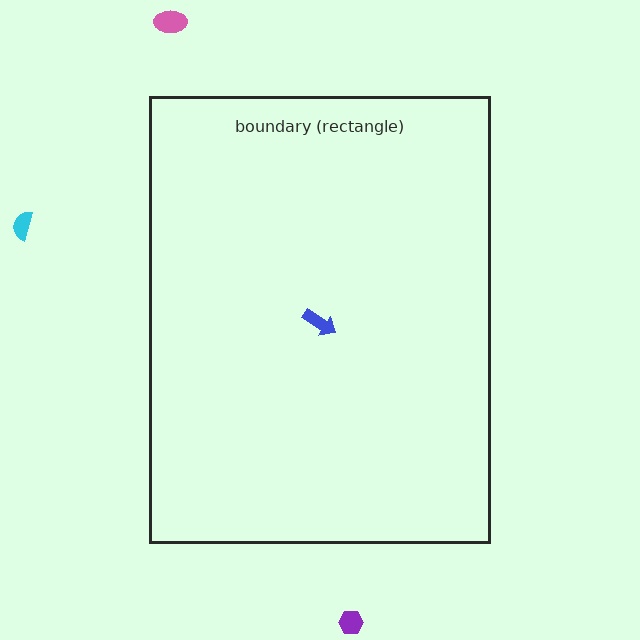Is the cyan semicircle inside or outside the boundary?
Outside.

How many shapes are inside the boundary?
1 inside, 3 outside.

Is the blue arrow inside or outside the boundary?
Inside.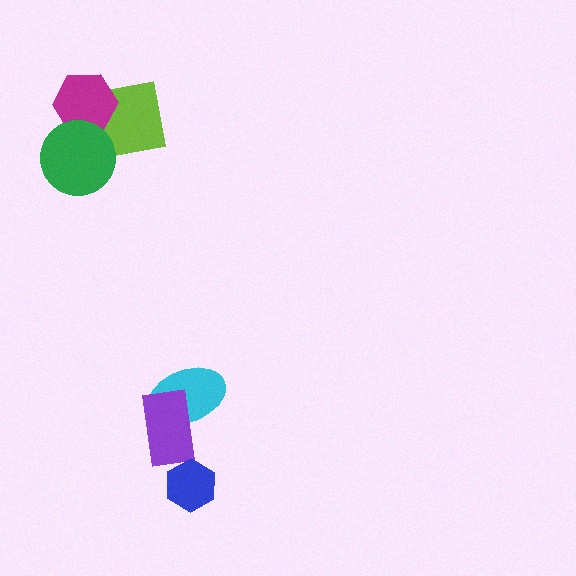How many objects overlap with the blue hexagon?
0 objects overlap with the blue hexagon.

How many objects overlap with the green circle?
3 objects overlap with the green circle.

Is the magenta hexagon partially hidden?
Yes, it is partially covered by another shape.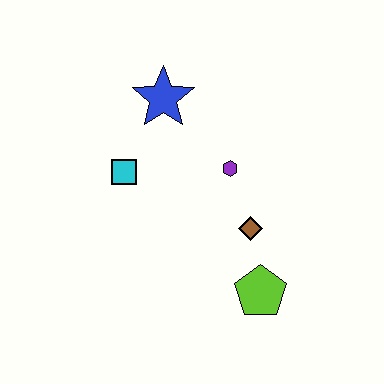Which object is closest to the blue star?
The cyan square is closest to the blue star.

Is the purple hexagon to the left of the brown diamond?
Yes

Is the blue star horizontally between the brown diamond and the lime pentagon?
No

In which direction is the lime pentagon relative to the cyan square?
The lime pentagon is to the right of the cyan square.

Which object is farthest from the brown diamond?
The blue star is farthest from the brown diamond.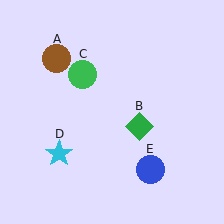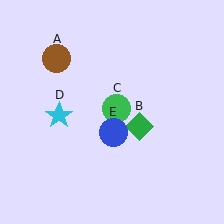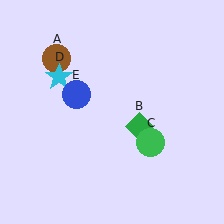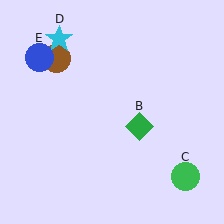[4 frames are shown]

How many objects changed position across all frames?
3 objects changed position: green circle (object C), cyan star (object D), blue circle (object E).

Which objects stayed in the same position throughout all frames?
Brown circle (object A) and green diamond (object B) remained stationary.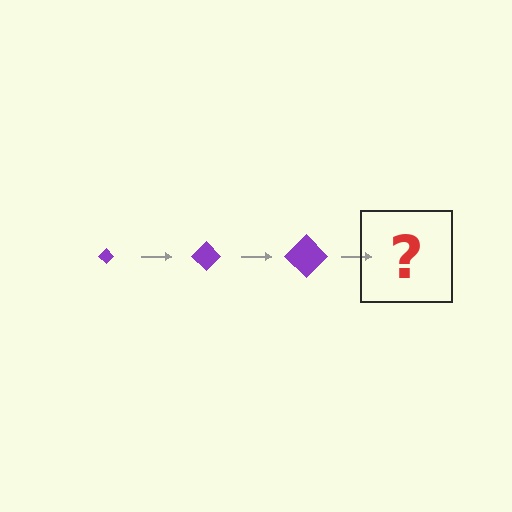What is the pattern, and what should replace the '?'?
The pattern is that the diamond gets progressively larger each step. The '?' should be a purple diamond, larger than the previous one.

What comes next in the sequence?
The next element should be a purple diamond, larger than the previous one.